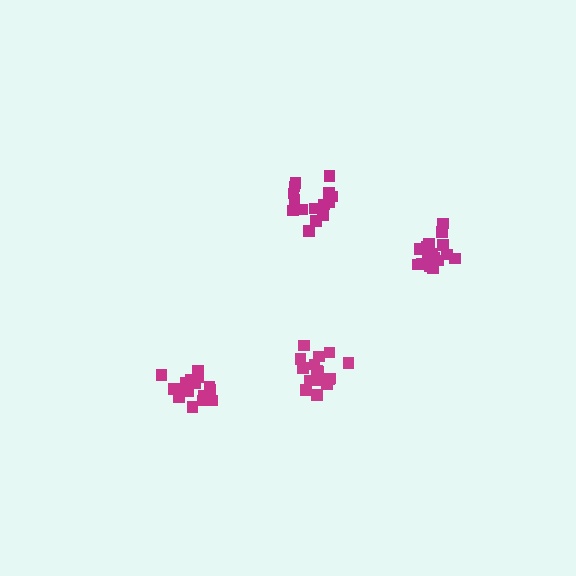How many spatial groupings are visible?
There are 4 spatial groupings.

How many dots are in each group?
Group 1: 17 dots, Group 2: 19 dots, Group 3: 16 dots, Group 4: 17 dots (69 total).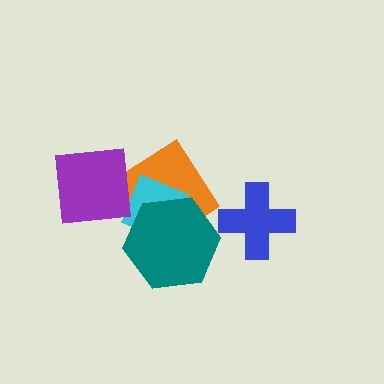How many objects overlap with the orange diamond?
3 objects overlap with the orange diamond.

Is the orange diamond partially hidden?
Yes, it is partially covered by another shape.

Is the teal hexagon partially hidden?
No, no other shape covers it.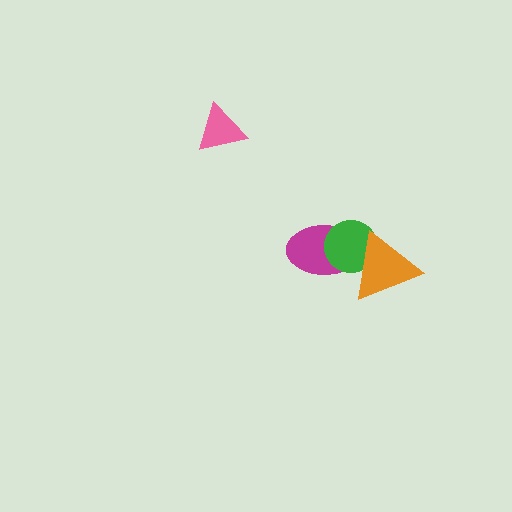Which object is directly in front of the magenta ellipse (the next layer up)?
The green circle is directly in front of the magenta ellipse.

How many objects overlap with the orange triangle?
2 objects overlap with the orange triangle.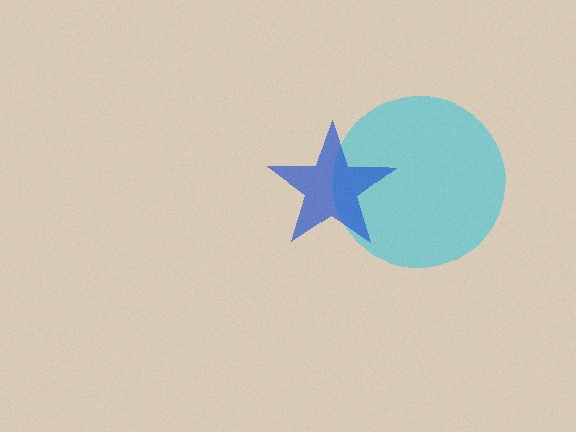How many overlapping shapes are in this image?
There are 2 overlapping shapes in the image.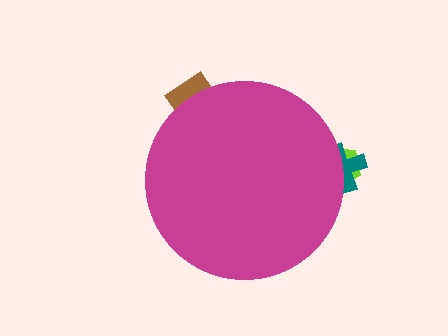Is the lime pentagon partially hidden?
Yes, the lime pentagon is partially hidden behind the magenta circle.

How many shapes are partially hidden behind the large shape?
3 shapes are partially hidden.